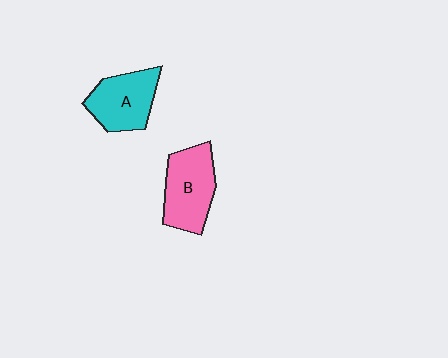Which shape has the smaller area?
Shape A (cyan).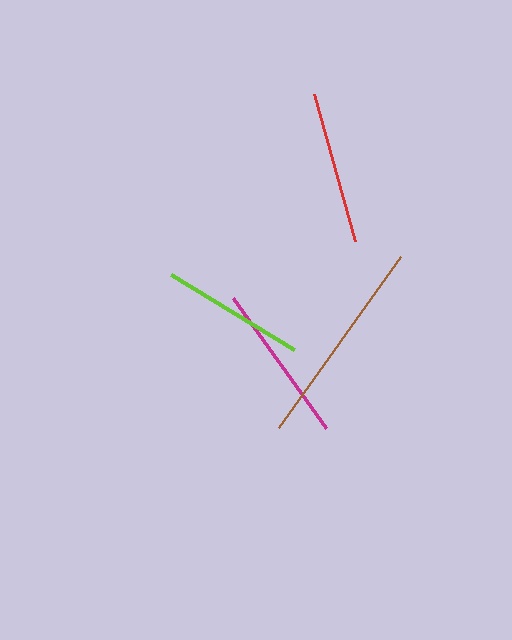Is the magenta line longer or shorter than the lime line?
The magenta line is longer than the lime line.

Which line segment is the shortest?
The lime line is the shortest at approximately 144 pixels.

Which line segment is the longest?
The brown line is the longest at approximately 210 pixels.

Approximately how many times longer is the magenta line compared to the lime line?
The magenta line is approximately 1.1 times the length of the lime line.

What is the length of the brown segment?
The brown segment is approximately 210 pixels long.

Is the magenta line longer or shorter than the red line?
The magenta line is longer than the red line.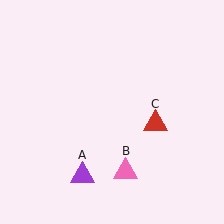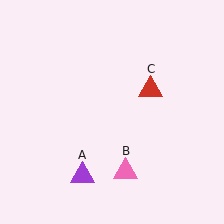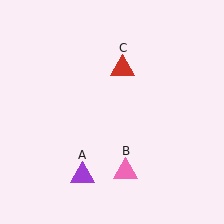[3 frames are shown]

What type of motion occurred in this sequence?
The red triangle (object C) rotated counterclockwise around the center of the scene.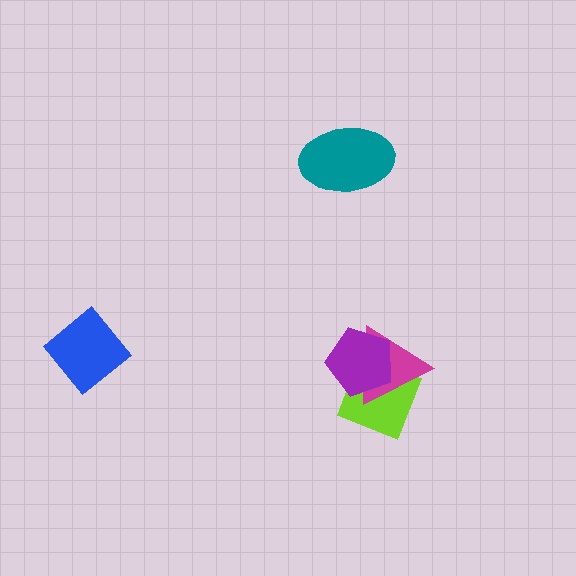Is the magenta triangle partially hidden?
Yes, it is partially covered by another shape.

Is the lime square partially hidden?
Yes, it is partially covered by another shape.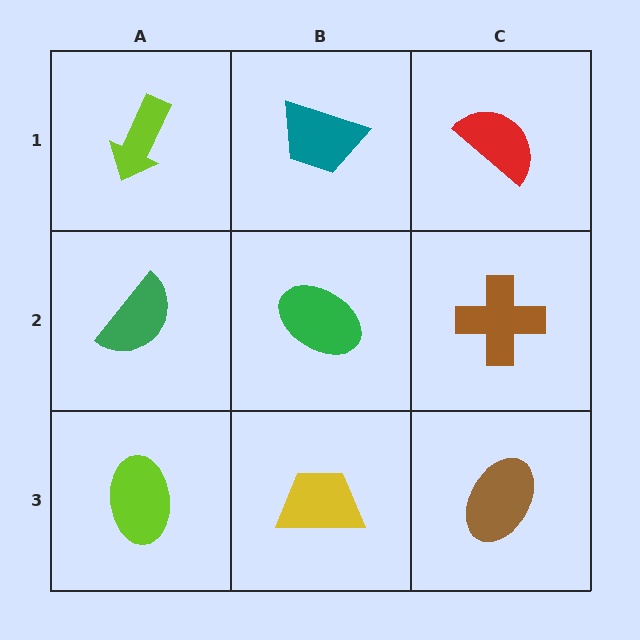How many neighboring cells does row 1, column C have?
2.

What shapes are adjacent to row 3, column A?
A green semicircle (row 2, column A), a yellow trapezoid (row 3, column B).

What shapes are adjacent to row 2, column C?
A red semicircle (row 1, column C), a brown ellipse (row 3, column C), a green ellipse (row 2, column B).